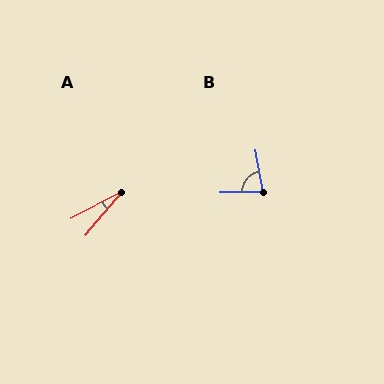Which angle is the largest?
B, at approximately 81 degrees.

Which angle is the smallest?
A, at approximately 23 degrees.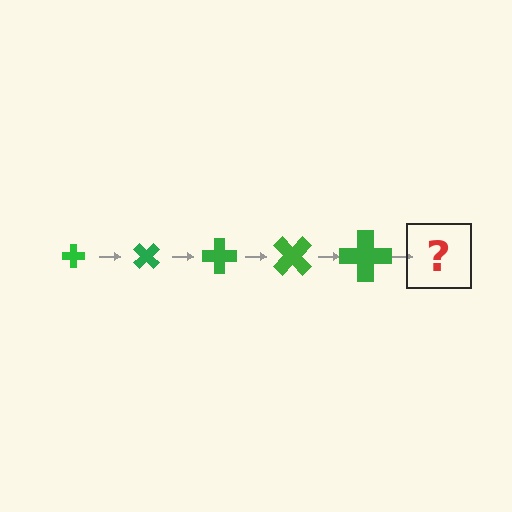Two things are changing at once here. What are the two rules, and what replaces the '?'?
The two rules are that the cross grows larger each step and it rotates 45 degrees each step. The '?' should be a cross, larger than the previous one and rotated 225 degrees from the start.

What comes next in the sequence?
The next element should be a cross, larger than the previous one and rotated 225 degrees from the start.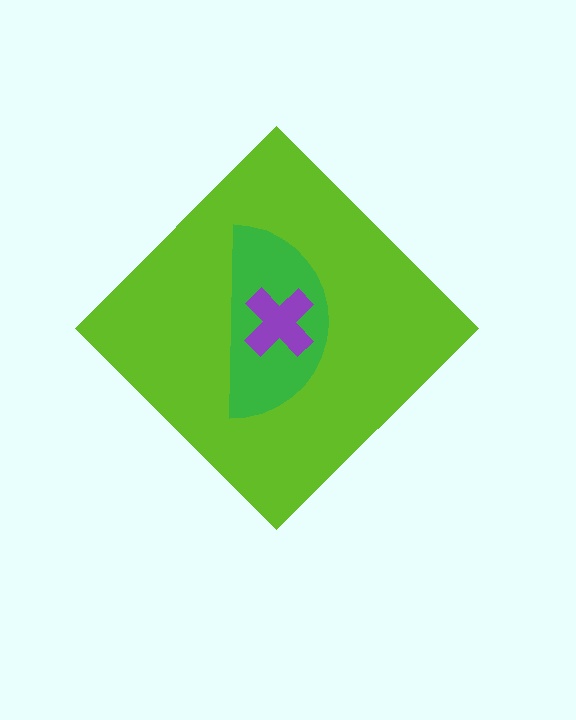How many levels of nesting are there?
3.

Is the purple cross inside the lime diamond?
Yes.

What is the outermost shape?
The lime diamond.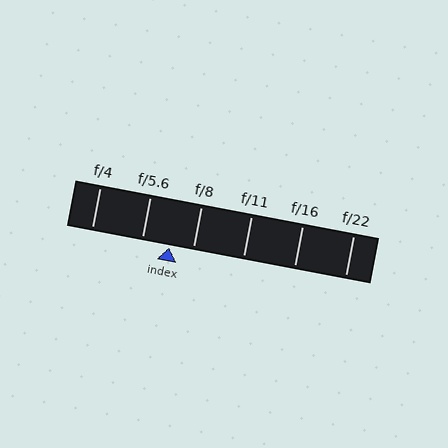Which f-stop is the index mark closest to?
The index mark is closest to f/8.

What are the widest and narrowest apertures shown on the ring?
The widest aperture shown is f/4 and the narrowest is f/22.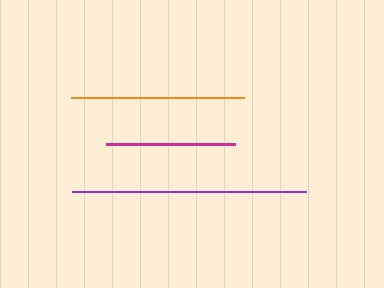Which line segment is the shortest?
The magenta line is the shortest at approximately 129 pixels.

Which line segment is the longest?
The purple line is the longest at approximately 234 pixels.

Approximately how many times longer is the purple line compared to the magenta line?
The purple line is approximately 1.8 times the length of the magenta line.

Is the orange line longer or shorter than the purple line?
The purple line is longer than the orange line.